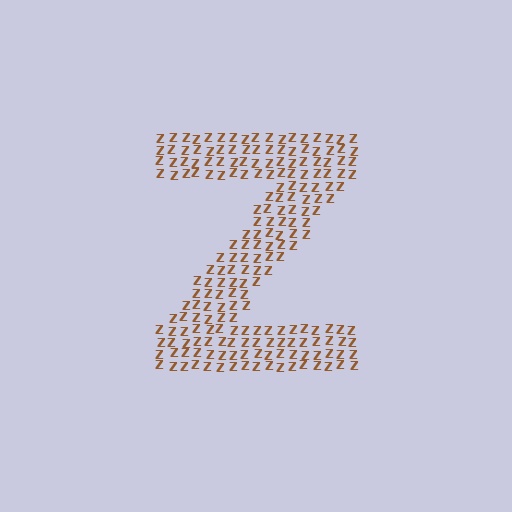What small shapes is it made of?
It is made of small letter Z's.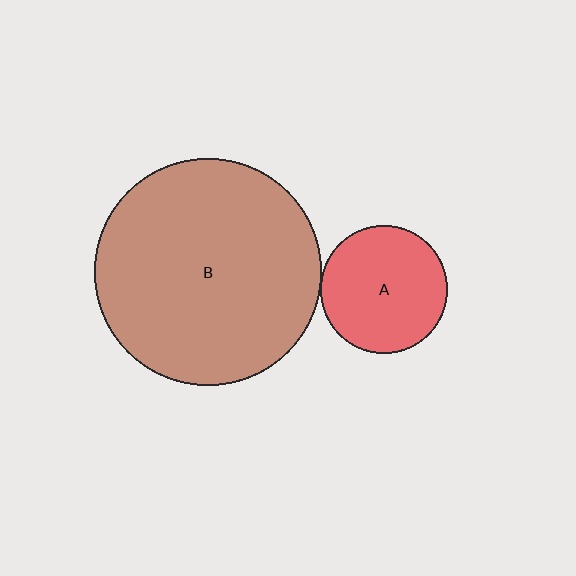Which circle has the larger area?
Circle B (brown).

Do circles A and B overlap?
Yes.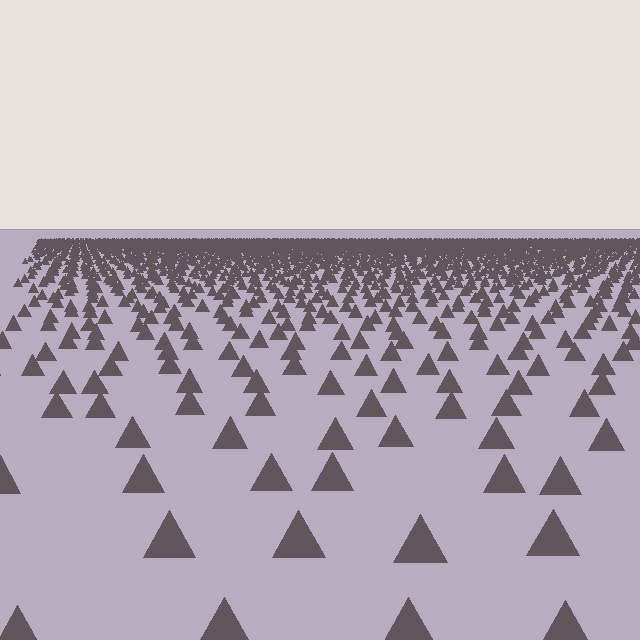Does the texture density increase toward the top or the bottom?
Density increases toward the top.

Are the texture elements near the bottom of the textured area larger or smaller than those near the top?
Larger. Near the bottom, elements are closer to the viewer and appear at a bigger on-screen size.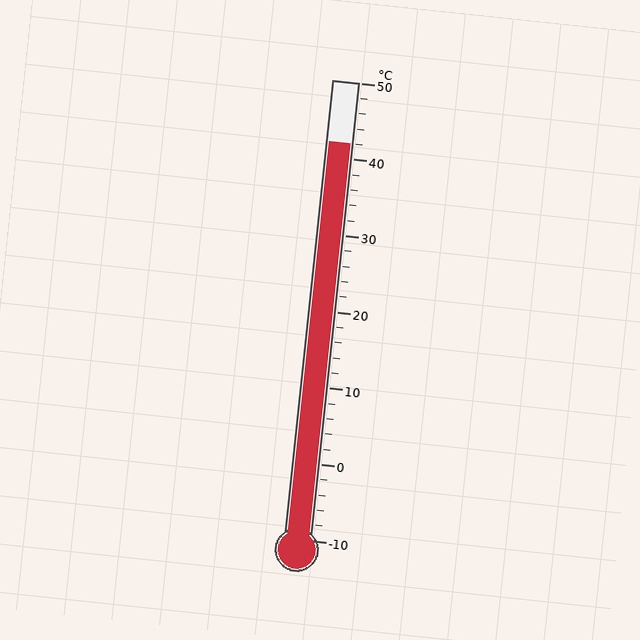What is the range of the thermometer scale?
The thermometer scale ranges from -10°C to 50°C.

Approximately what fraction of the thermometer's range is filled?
The thermometer is filled to approximately 85% of its range.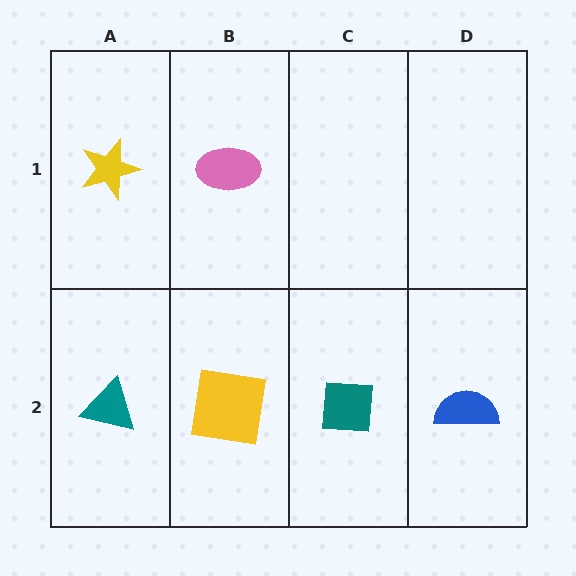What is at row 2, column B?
A yellow square.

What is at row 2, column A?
A teal triangle.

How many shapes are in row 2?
4 shapes.